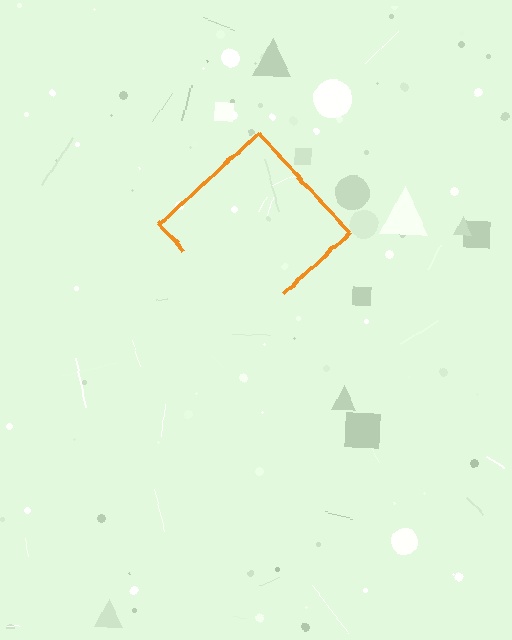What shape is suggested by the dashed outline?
The dashed outline suggests a diamond.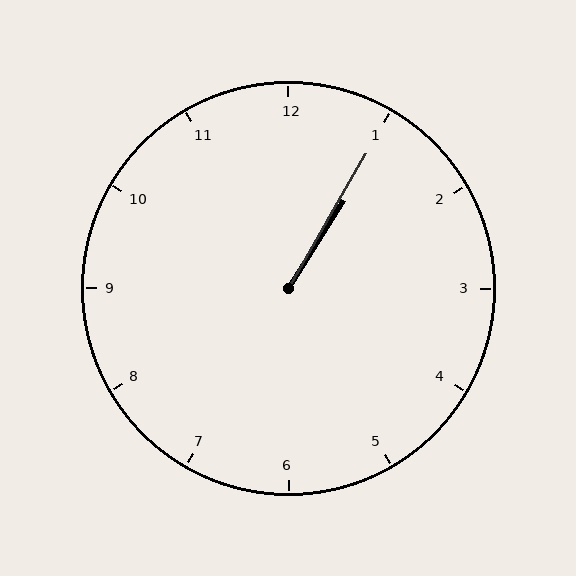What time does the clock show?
1:05.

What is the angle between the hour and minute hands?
Approximately 2 degrees.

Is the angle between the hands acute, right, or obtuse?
It is acute.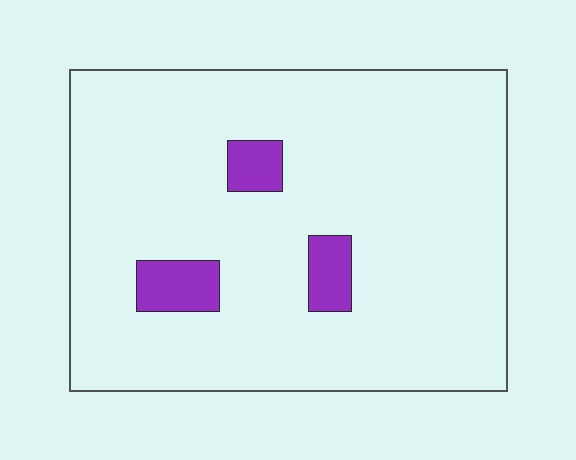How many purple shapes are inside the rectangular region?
3.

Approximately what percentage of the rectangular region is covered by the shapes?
Approximately 10%.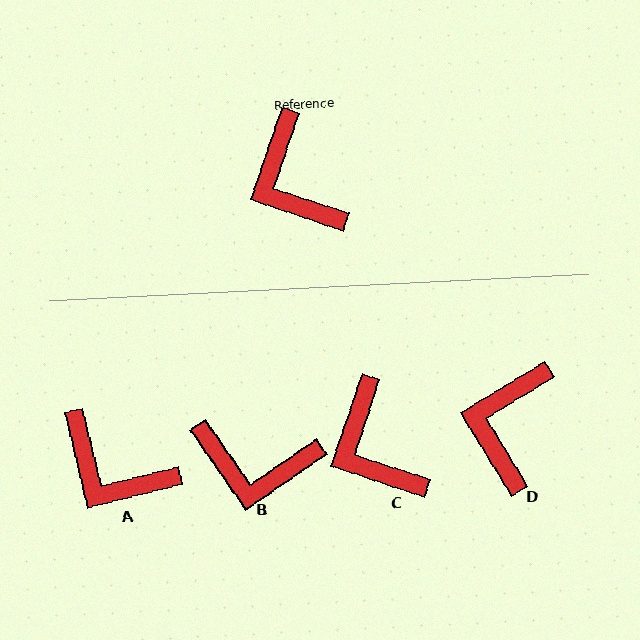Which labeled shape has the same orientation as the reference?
C.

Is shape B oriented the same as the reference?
No, it is off by about 53 degrees.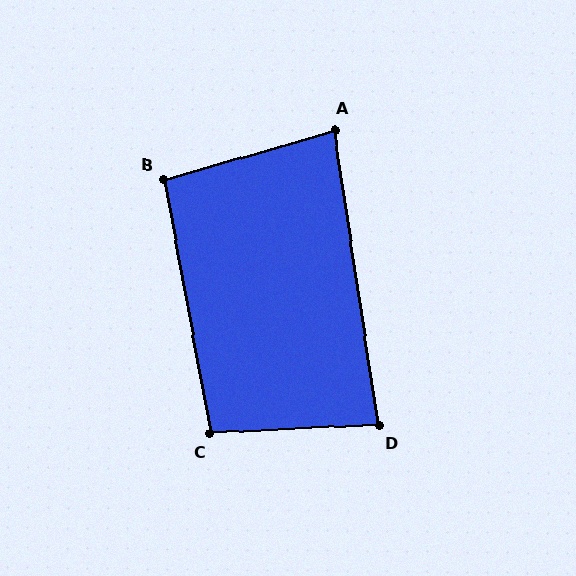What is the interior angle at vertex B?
Approximately 96 degrees (obtuse).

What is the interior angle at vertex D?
Approximately 84 degrees (acute).